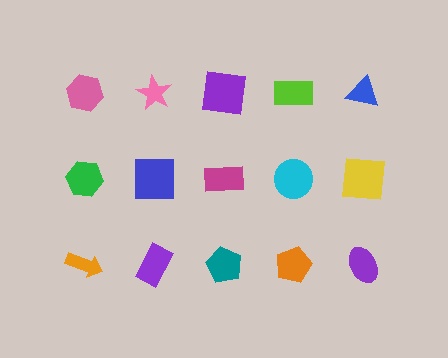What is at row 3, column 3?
A teal pentagon.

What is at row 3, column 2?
A purple rectangle.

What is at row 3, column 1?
An orange arrow.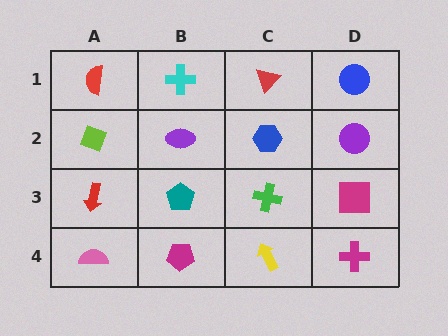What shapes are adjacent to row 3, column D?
A purple circle (row 2, column D), a magenta cross (row 4, column D), a green cross (row 3, column C).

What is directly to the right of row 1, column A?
A cyan cross.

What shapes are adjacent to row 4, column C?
A green cross (row 3, column C), a magenta pentagon (row 4, column B), a magenta cross (row 4, column D).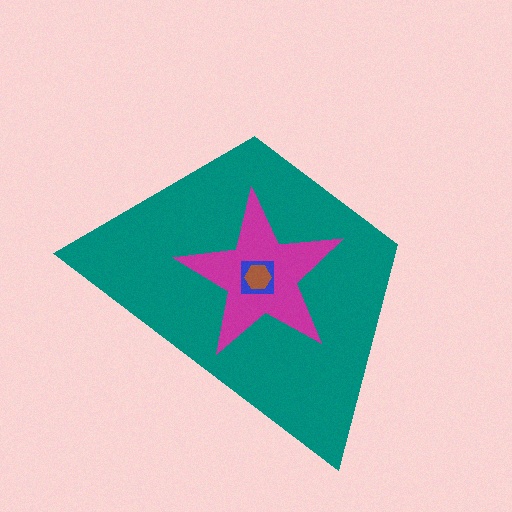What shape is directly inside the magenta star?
The blue square.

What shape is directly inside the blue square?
The brown hexagon.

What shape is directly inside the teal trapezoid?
The magenta star.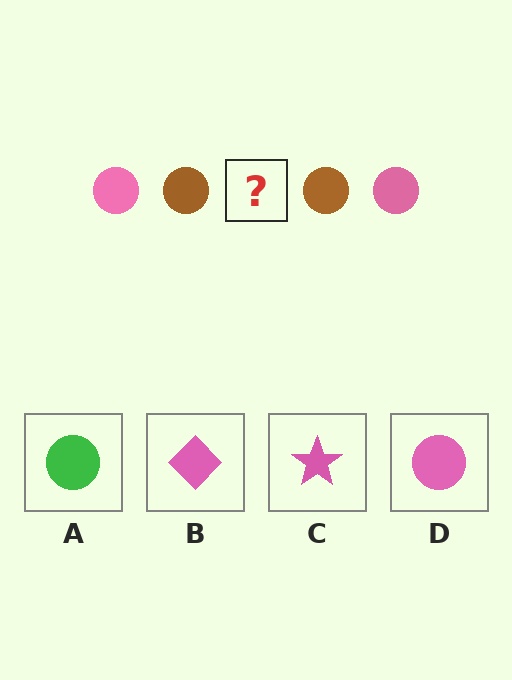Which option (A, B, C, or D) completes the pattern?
D.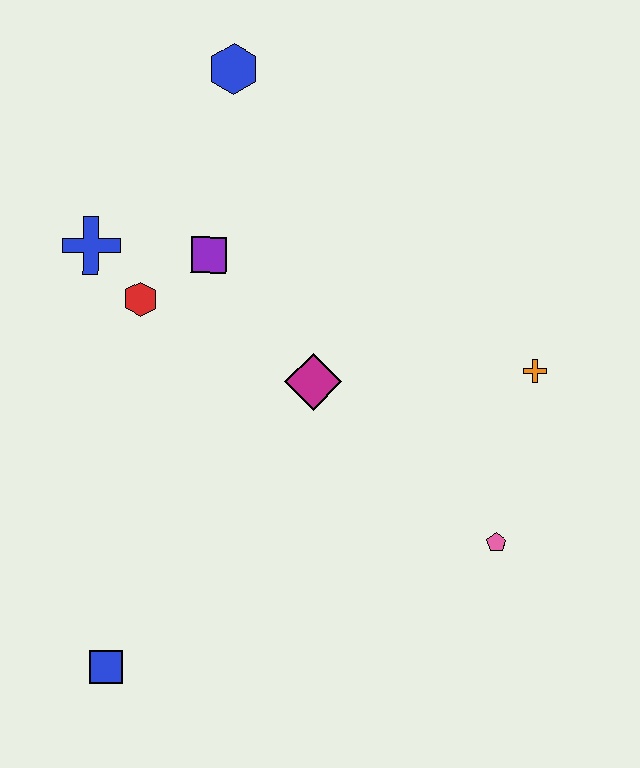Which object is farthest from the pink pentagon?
The blue hexagon is farthest from the pink pentagon.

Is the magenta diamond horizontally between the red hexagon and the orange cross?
Yes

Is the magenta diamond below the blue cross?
Yes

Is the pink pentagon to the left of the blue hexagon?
No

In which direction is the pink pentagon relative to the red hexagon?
The pink pentagon is to the right of the red hexagon.